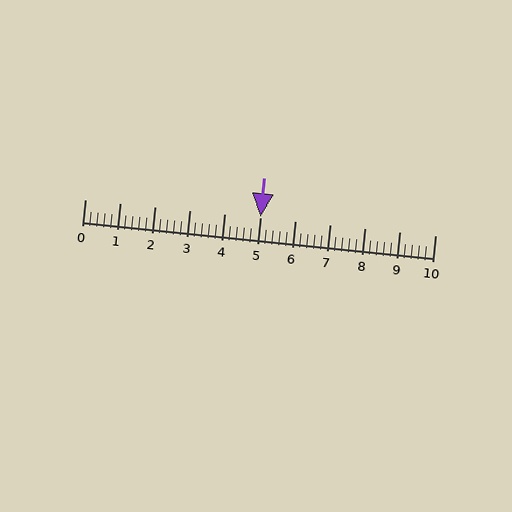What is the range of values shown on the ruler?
The ruler shows values from 0 to 10.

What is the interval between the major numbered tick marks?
The major tick marks are spaced 1 units apart.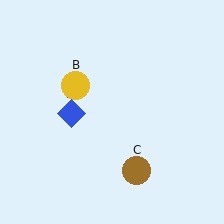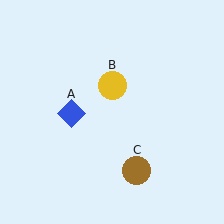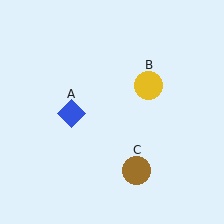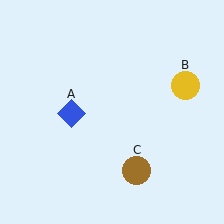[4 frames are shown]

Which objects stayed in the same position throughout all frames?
Blue diamond (object A) and brown circle (object C) remained stationary.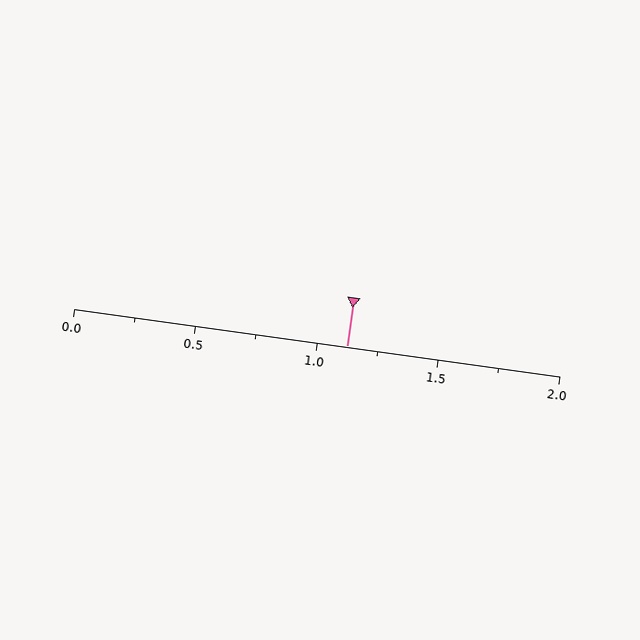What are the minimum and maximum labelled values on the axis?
The axis runs from 0.0 to 2.0.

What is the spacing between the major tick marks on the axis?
The major ticks are spaced 0.5 apart.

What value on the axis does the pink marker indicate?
The marker indicates approximately 1.12.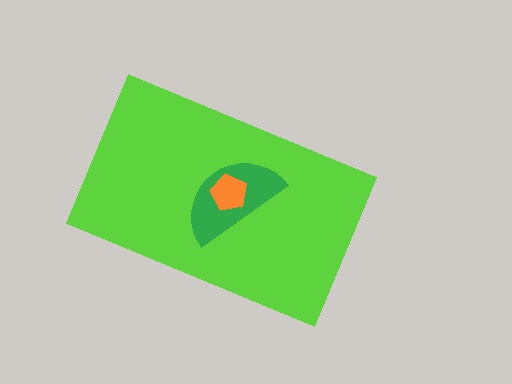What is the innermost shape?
The orange pentagon.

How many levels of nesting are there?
3.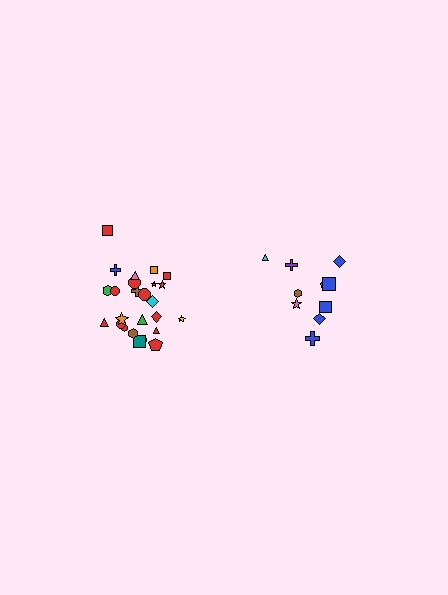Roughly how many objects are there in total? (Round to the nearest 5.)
Roughly 35 objects in total.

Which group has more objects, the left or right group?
The left group.